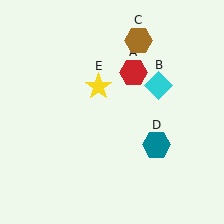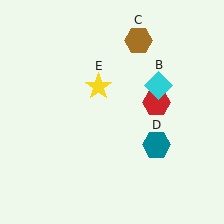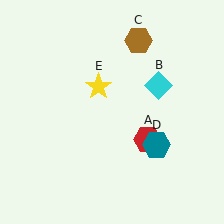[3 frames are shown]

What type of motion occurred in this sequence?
The red hexagon (object A) rotated clockwise around the center of the scene.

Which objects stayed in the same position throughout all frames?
Cyan diamond (object B) and brown hexagon (object C) and teal hexagon (object D) and yellow star (object E) remained stationary.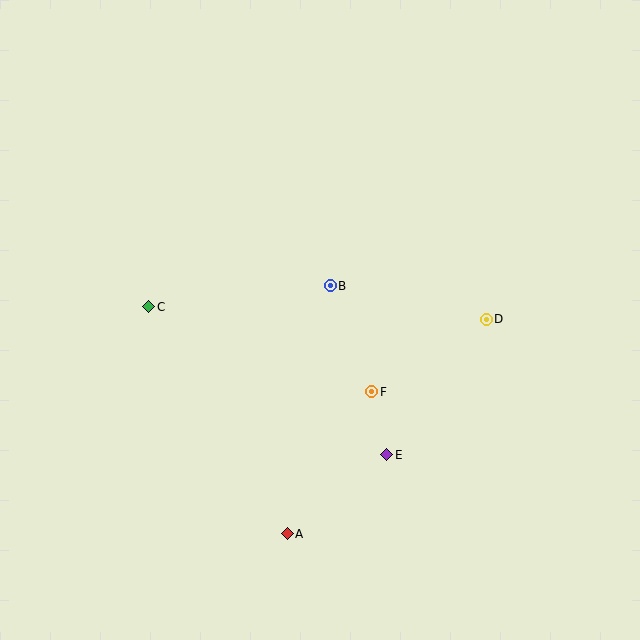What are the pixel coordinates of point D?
Point D is at (486, 319).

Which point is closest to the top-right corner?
Point D is closest to the top-right corner.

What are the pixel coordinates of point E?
Point E is at (387, 455).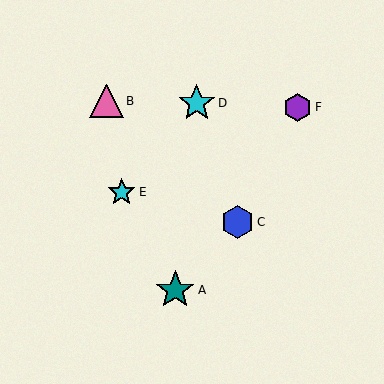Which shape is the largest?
The teal star (labeled A) is the largest.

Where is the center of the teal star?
The center of the teal star is at (175, 290).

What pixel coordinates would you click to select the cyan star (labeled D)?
Click at (197, 103) to select the cyan star D.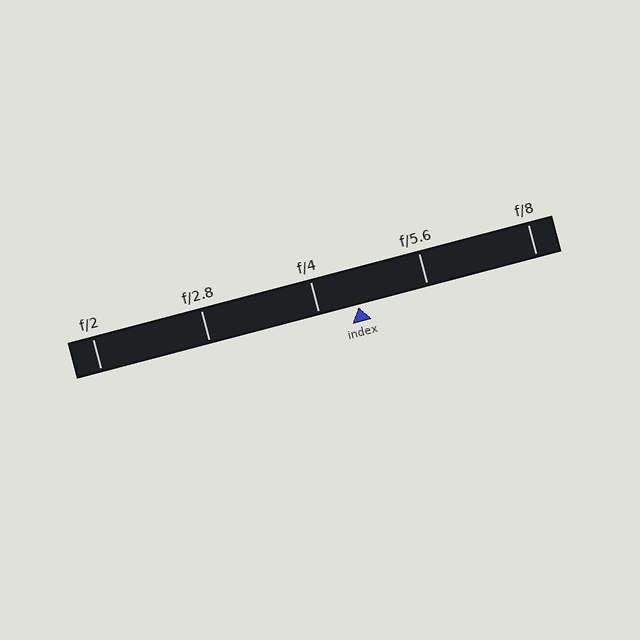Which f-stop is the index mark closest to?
The index mark is closest to f/4.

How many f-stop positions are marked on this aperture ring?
There are 5 f-stop positions marked.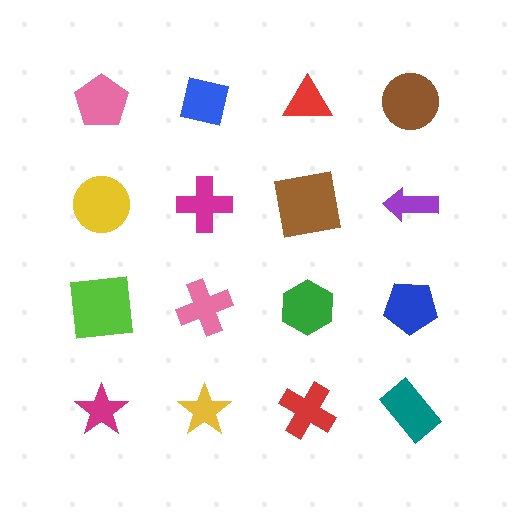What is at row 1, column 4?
A brown circle.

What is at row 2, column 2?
A magenta cross.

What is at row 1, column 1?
A pink pentagon.